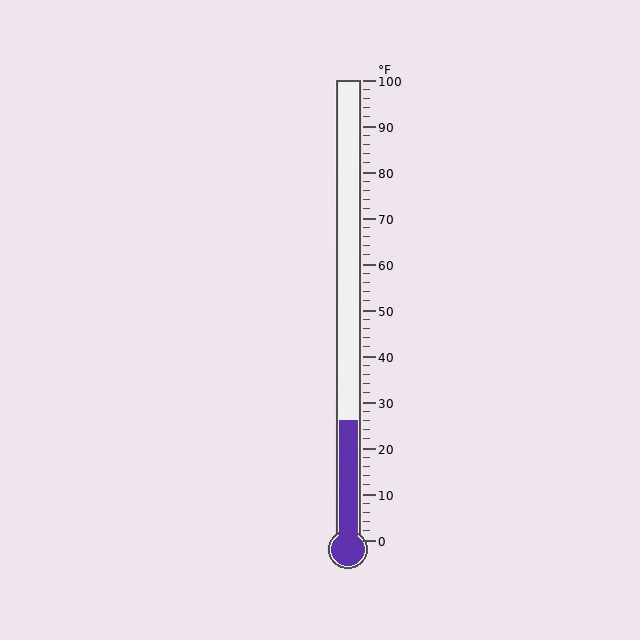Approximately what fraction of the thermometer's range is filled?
The thermometer is filled to approximately 25% of its range.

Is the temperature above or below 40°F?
The temperature is below 40°F.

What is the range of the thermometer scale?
The thermometer scale ranges from 0°F to 100°F.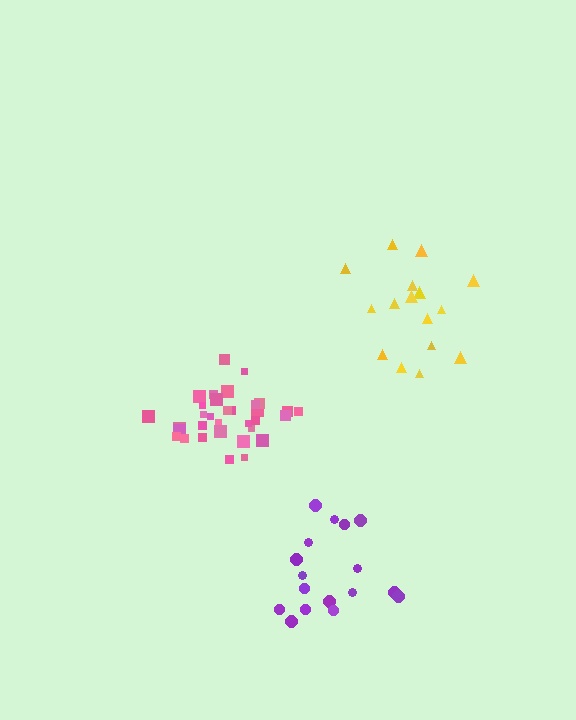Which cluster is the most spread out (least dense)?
Yellow.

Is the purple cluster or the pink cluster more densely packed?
Pink.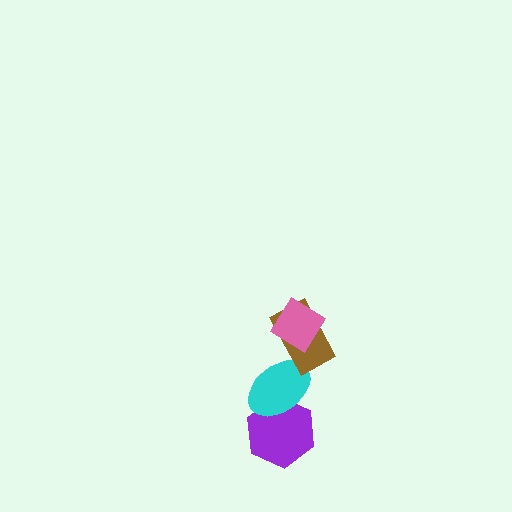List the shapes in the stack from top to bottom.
From top to bottom: the pink diamond, the brown rectangle, the cyan ellipse, the purple hexagon.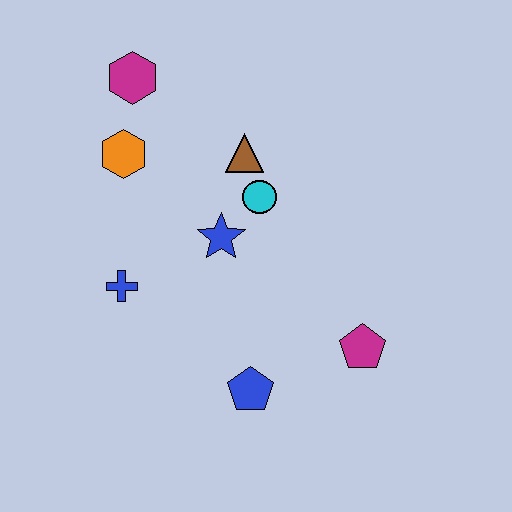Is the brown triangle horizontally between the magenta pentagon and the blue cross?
Yes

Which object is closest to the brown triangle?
The cyan circle is closest to the brown triangle.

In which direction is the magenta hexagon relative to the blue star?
The magenta hexagon is above the blue star.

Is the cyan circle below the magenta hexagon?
Yes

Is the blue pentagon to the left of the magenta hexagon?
No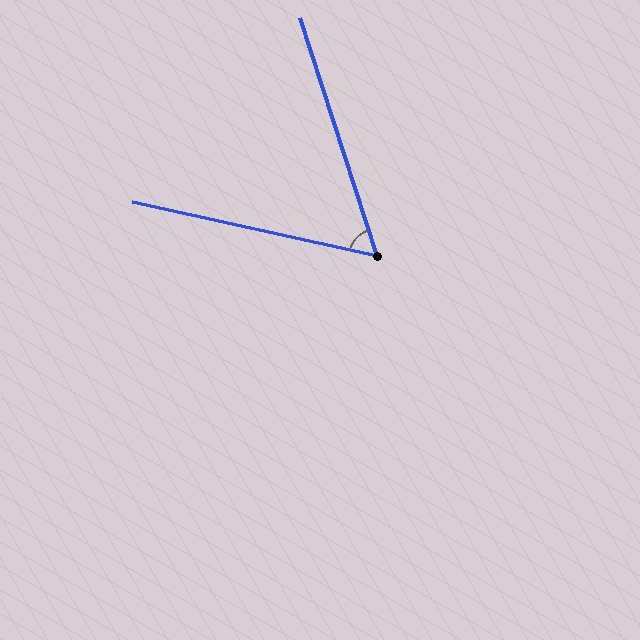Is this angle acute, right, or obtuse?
It is acute.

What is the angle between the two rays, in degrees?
Approximately 60 degrees.